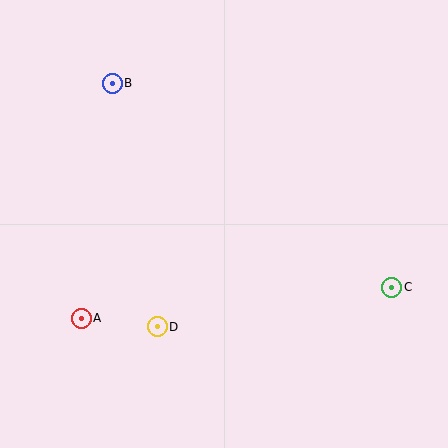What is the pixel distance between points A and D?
The distance between A and D is 77 pixels.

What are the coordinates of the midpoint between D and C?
The midpoint between D and C is at (275, 307).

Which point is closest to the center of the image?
Point D at (157, 327) is closest to the center.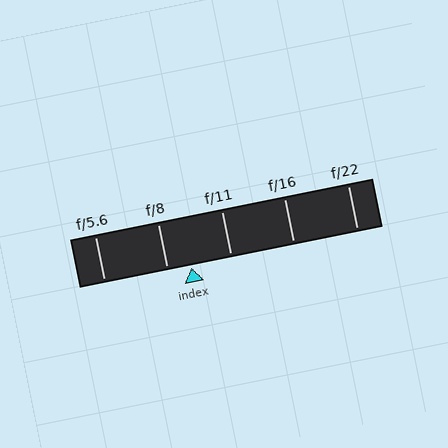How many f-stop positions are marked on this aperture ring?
There are 5 f-stop positions marked.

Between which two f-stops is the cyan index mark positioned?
The index mark is between f/8 and f/11.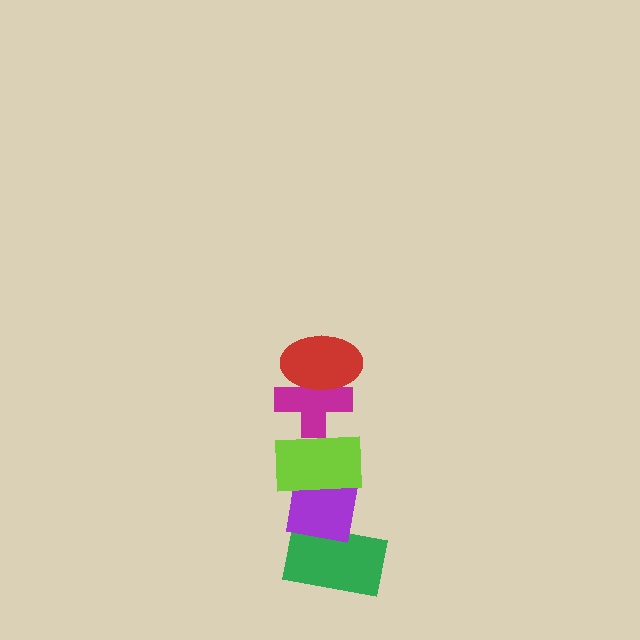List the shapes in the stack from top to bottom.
From top to bottom: the red ellipse, the magenta cross, the lime rectangle, the purple square, the green rectangle.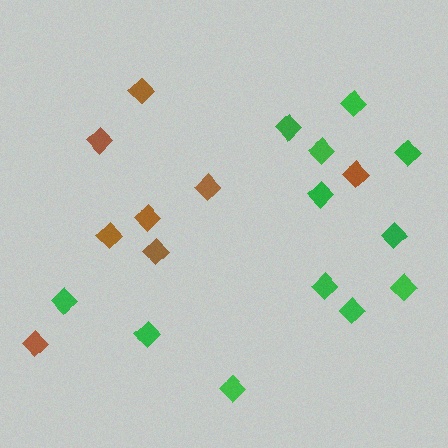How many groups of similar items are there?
There are 2 groups: one group of brown diamonds (8) and one group of green diamonds (12).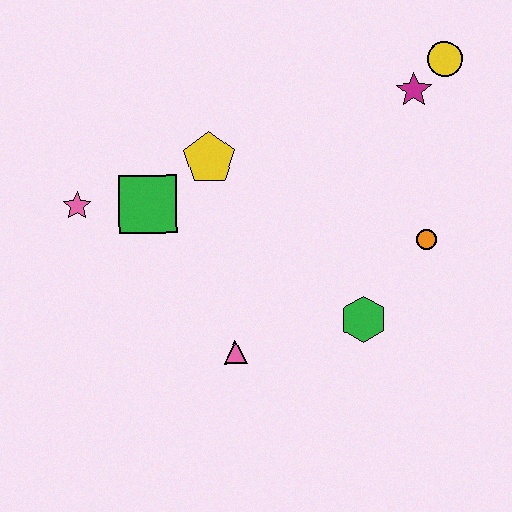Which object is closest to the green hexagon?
The orange circle is closest to the green hexagon.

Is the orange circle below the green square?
Yes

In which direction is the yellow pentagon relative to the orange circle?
The yellow pentagon is to the left of the orange circle.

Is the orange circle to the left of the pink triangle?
No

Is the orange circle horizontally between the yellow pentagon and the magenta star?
No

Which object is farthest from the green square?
The yellow circle is farthest from the green square.